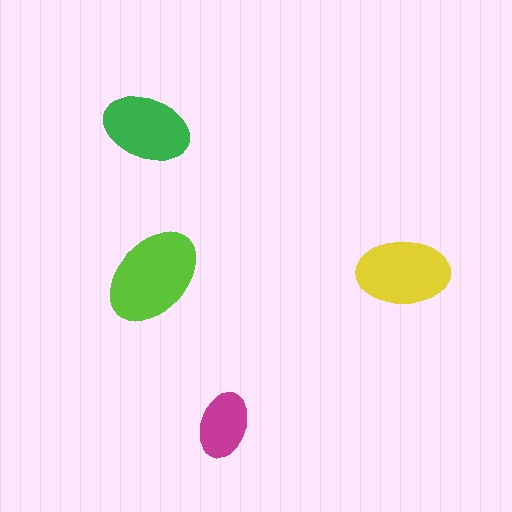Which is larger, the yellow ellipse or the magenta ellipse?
The yellow one.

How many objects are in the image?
There are 4 objects in the image.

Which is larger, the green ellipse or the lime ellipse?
The lime one.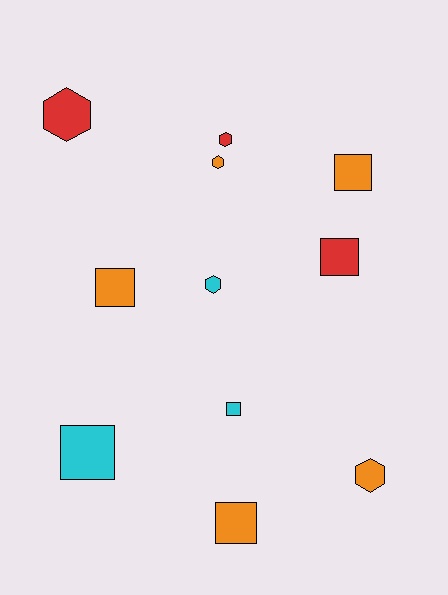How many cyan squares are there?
There are 2 cyan squares.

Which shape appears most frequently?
Square, with 6 objects.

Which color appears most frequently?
Orange, with 5 objects.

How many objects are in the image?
There are 11 objects.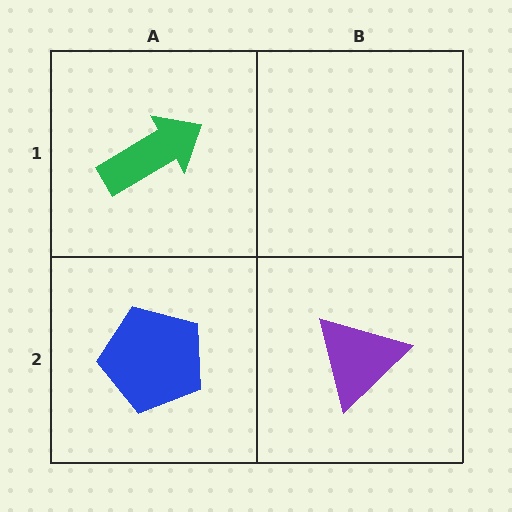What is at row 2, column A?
A blue pentagon.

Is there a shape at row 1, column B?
No, that cell is empty.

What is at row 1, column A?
A green arrow.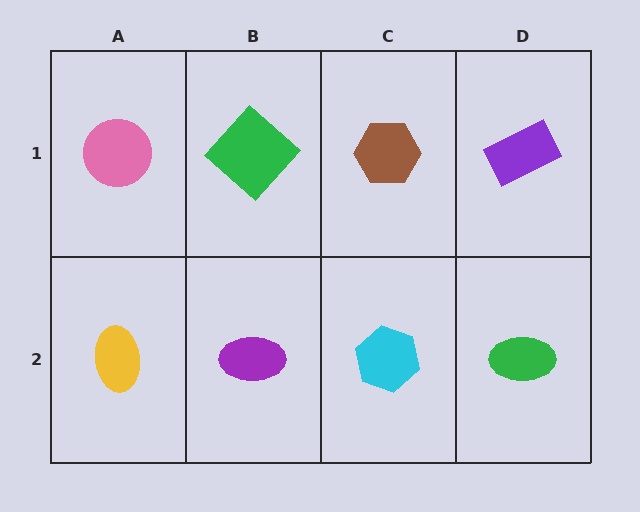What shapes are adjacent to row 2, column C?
A brown hexagon (row 1, column C), a purple ellipse (row 2, column B), a green ellipse (row 2, column D).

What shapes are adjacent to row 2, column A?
A pink circle (row 1, column A), a purple ellipse (row 2, column B).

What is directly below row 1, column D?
A green ellipse.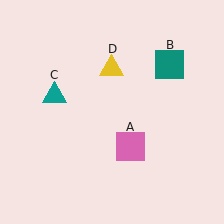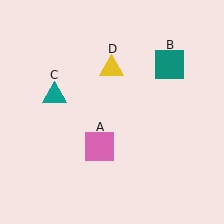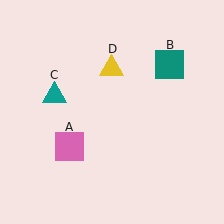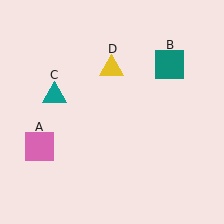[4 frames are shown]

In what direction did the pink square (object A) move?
The pink square (object A) moved left.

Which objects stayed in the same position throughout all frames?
Teal square (object B) and teal triangle (object C) and yellow triangle (object D) remained stationary.